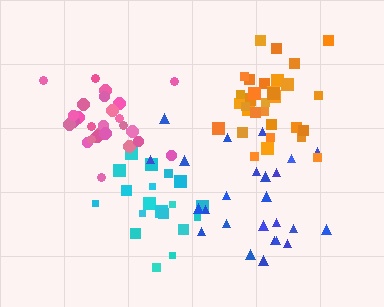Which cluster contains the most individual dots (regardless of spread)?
Orange (33).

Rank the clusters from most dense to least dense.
pink, orange, cyan, blue.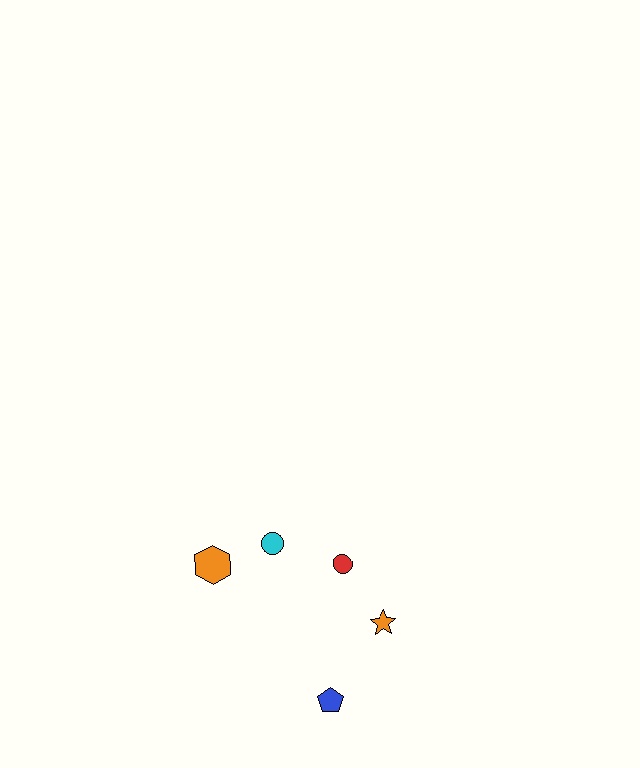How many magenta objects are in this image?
There are no magenta objects.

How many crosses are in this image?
There are no crosses.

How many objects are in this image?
There are 5 objects.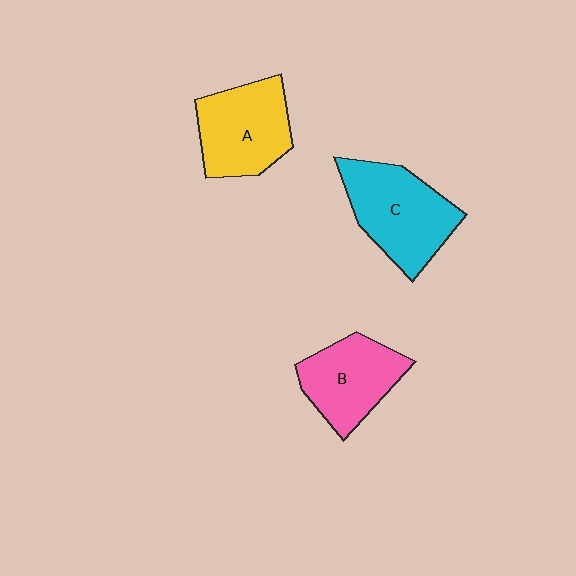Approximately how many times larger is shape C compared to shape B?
Approximately 1.2 times.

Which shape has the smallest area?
Shape B (pink).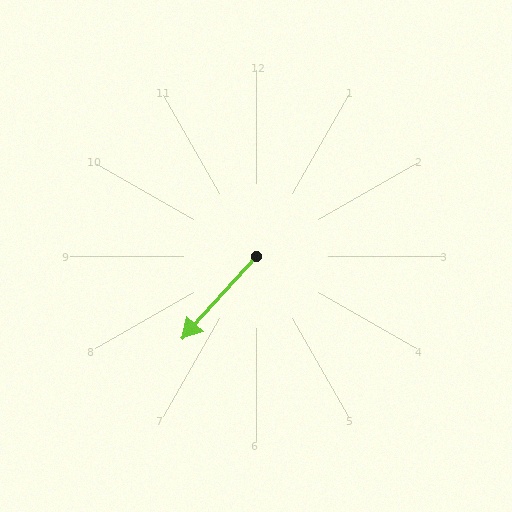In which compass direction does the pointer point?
Southwest.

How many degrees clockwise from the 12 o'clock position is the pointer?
Approximately 222 degrees.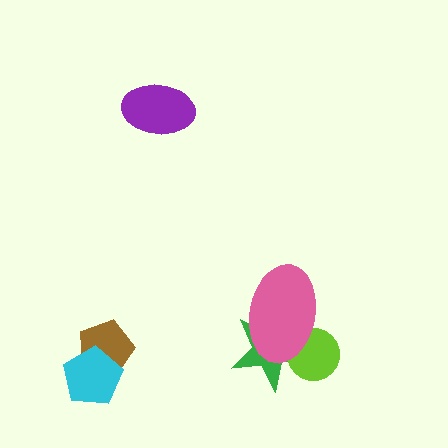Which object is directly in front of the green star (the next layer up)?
The lime circle is directly in front of the green star.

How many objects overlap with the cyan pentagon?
1 object overlaps with the cyan pentagon.